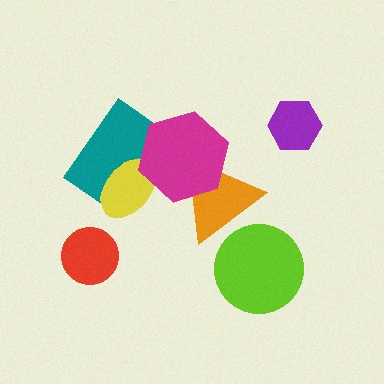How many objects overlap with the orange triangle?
2 objects overlap with the orange triangle.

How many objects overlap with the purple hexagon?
0 objects overlap with the purple hexagon.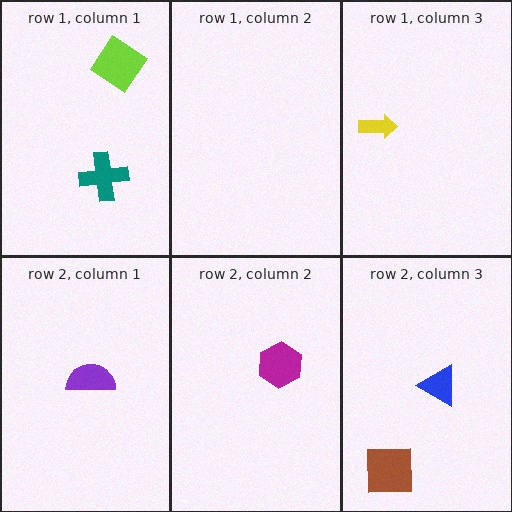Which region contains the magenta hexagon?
The row 2, column 2 region.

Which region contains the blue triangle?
The row 2, column 3 region.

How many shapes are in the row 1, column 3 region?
1.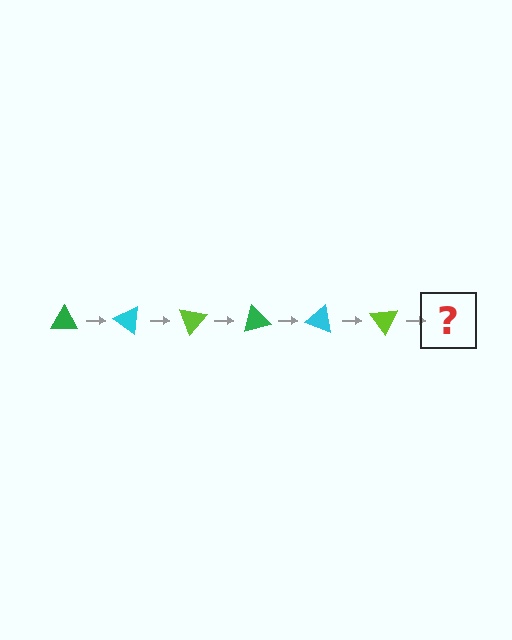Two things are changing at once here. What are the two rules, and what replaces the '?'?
The two rules are that it rotates 35 degrees each step and the color cycles through green, cyan, and lime. The '?' should be a green triangle, rotated 210 degrees from the start.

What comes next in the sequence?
The next element should be a green triangle, rotated 210 degrees from the start.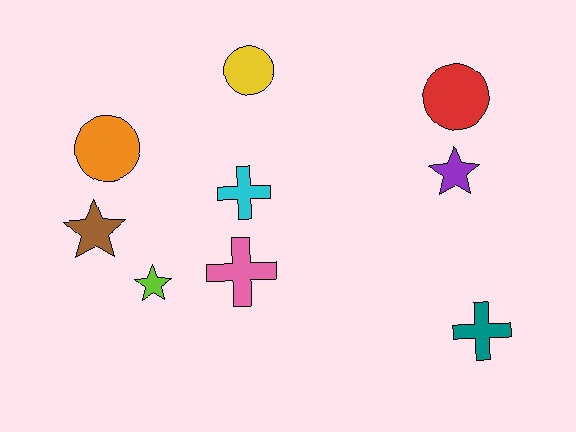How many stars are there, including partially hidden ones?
There are 3 stars.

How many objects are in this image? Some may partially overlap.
There are 9 objects.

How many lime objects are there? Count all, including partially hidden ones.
There is 1 lime object.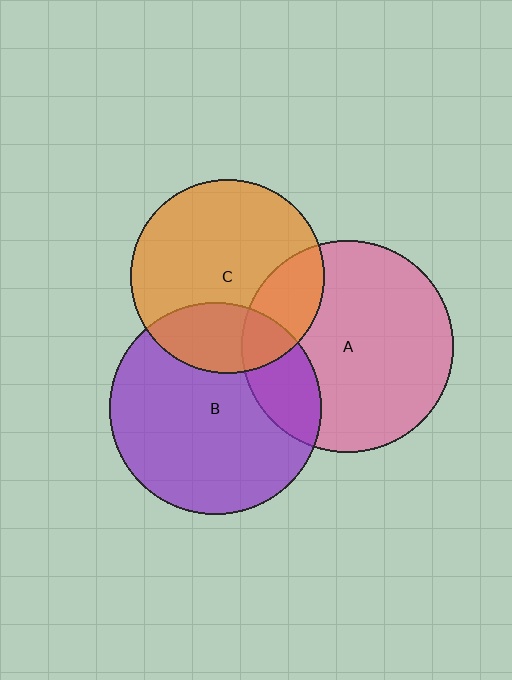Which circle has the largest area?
Circle B (purple).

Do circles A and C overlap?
Yes.